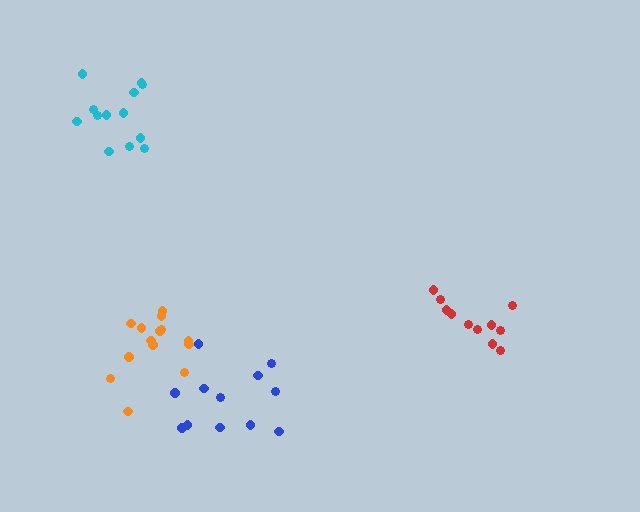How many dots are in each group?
Group 1: 13 dots, Group 2: 11 dots, Group 3: 12 dots, Group 4: 14 dots (50 total).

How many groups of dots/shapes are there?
There are 4 groups.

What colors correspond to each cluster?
The clusters are colored: cyan, red, blue, orange.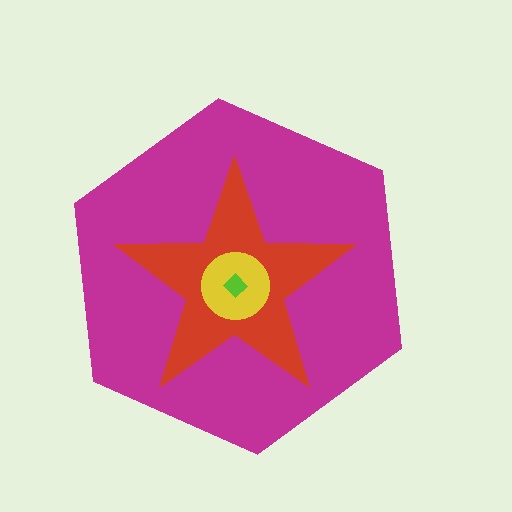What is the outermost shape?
The magenta hexagon.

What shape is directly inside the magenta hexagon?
The red star.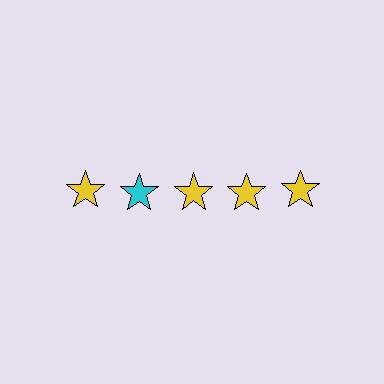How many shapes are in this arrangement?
There are 5 shapes arranged in a grid pattern.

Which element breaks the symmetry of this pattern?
The cyan star in the top row, second from left column breaks the symmetry. All other shapes are yellow stars.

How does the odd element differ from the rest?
It has a different color: cyan instead of yellow.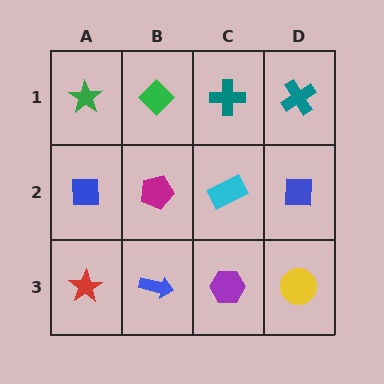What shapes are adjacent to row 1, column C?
A cyan rectangle (row 2, column C), a green diamond (row 1, column B), a teal cross (row 1, column D).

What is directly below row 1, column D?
A blue square.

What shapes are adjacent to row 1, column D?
A blue square (row 2, column D), a teal cross (row 1, column C).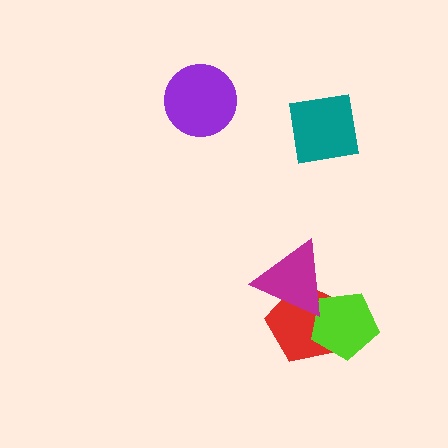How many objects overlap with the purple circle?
0 objects overlap with the purple circle.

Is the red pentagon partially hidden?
Yes, it is partially covered by another shape.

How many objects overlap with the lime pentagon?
2 objects overlap with the lime pentagon.